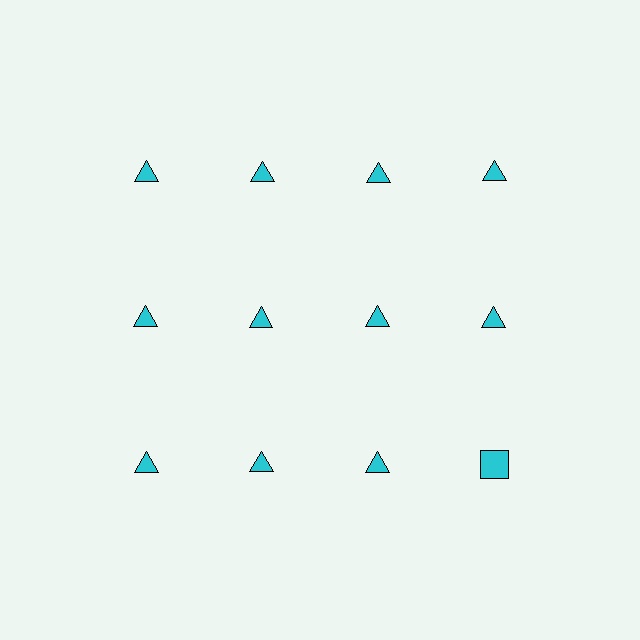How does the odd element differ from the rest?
It has a different shape: square instead of triangle.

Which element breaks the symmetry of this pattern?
The cyan square in the third row, second from right column breaks the symmetry. All other shapes are cyan triangles.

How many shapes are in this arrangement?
There are 12 shapes arranged in a grid pattern.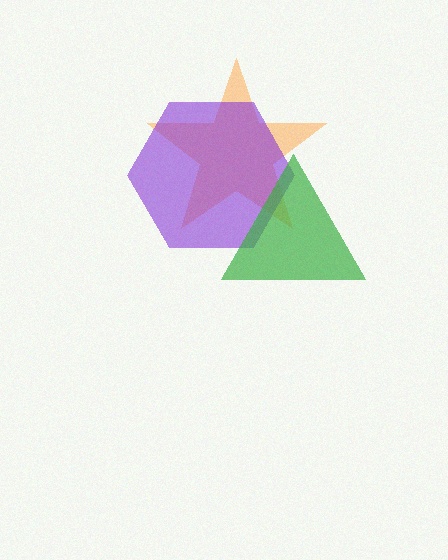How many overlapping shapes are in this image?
There are 3 overlapping shapes in the image.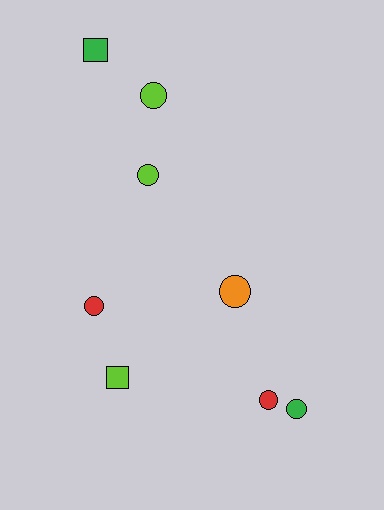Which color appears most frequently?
Lime, with 3 objects.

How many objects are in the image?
There are 8 objects.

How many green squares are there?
There is 1 green square.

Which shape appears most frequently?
Circle, with 6 objects.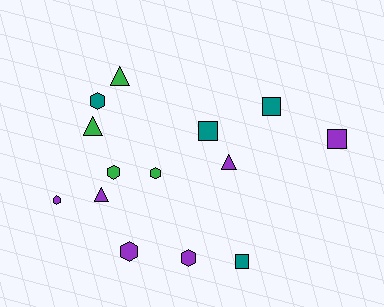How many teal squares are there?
There are 3 teal squares.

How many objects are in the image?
There are 14 objects.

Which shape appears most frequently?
Hexagon, with 6 objects.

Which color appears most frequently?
Purple, with 6 objects.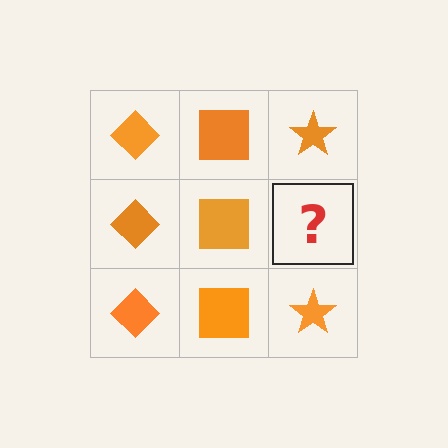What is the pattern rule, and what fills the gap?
The rule is that each column has a consistent shape. The gap should be filled with an orange star.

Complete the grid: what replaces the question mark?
The question mark should be replaced with an orange star.